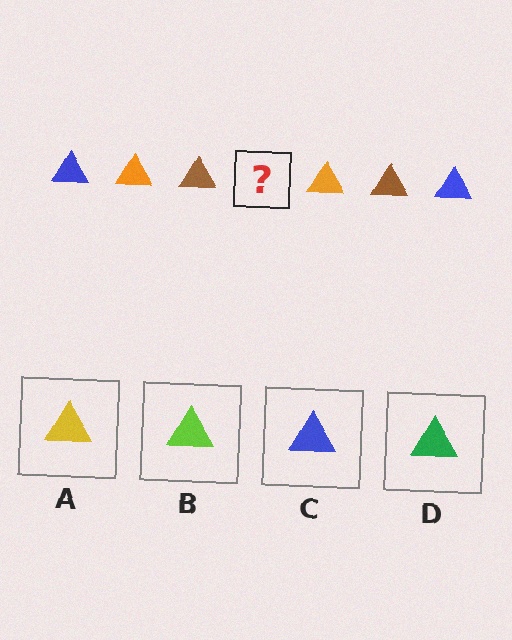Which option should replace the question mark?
Option C.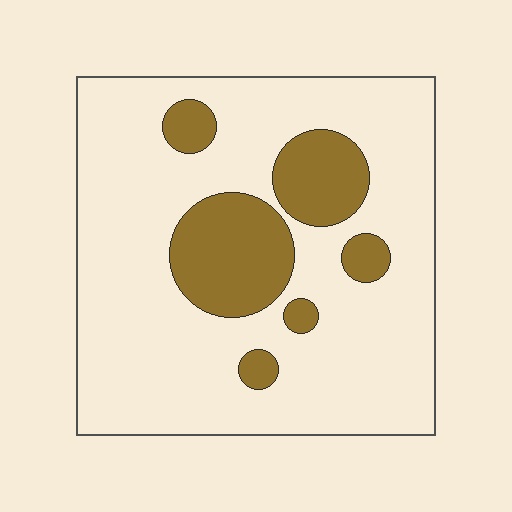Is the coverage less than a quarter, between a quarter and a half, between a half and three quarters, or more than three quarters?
Less than a quarter.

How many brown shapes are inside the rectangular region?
6.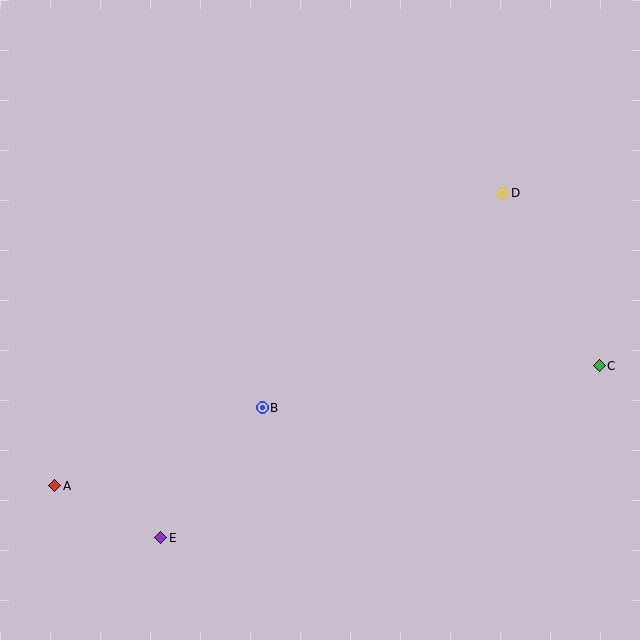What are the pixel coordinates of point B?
Point B is at (262, 408).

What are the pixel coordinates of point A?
Point A is at (55, 486).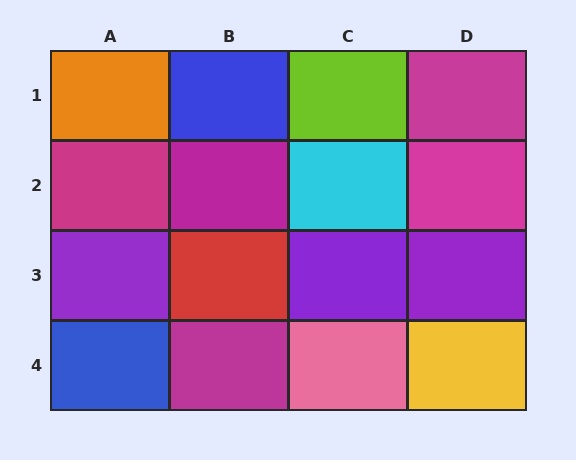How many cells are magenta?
5 cells are magenta.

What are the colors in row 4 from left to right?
Blue, magenta, pink, yellow.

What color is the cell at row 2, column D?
Magenta.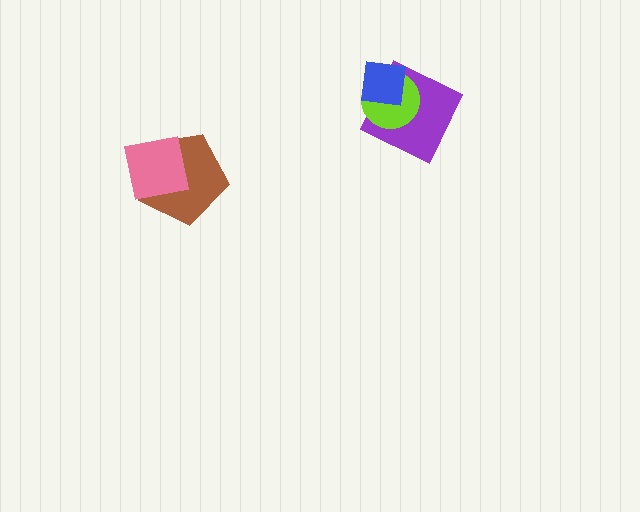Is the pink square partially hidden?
No, no other shape covers it.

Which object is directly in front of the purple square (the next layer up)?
The lime circle is directly in front of the purple square.